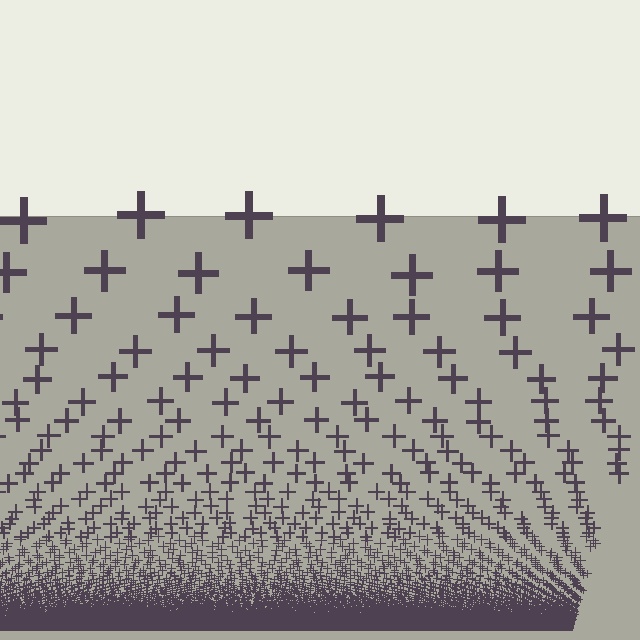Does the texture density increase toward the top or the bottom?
Density increases toward the bottom.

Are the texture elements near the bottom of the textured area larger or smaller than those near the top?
Smaller. The gradient is inverted — elements near the bottom are smaller and denser.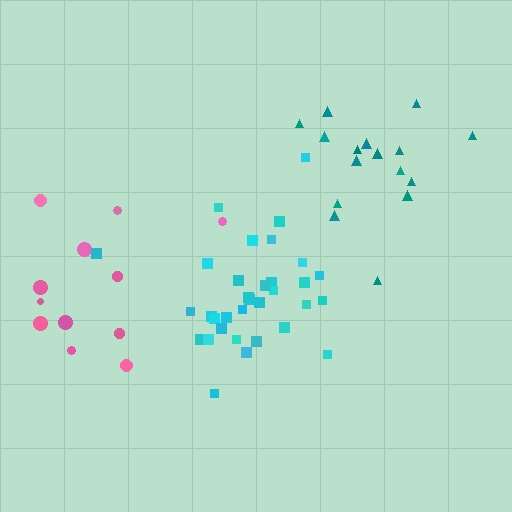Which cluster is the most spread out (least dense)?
Pink.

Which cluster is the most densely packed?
Cyan.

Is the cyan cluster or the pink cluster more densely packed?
Cyan.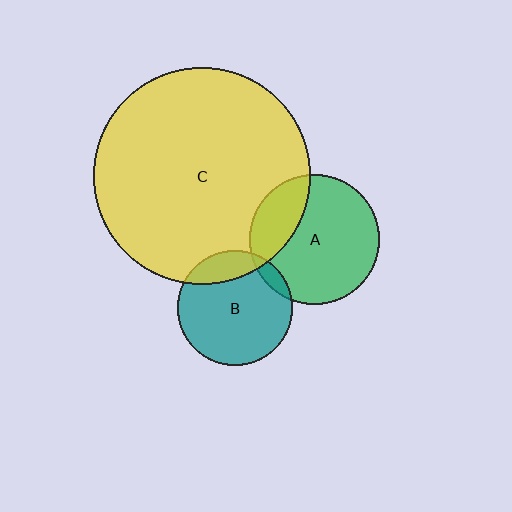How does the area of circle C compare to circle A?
Approximately 2.8 times.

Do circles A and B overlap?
Yes.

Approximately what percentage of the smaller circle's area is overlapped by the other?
Approximately 5%.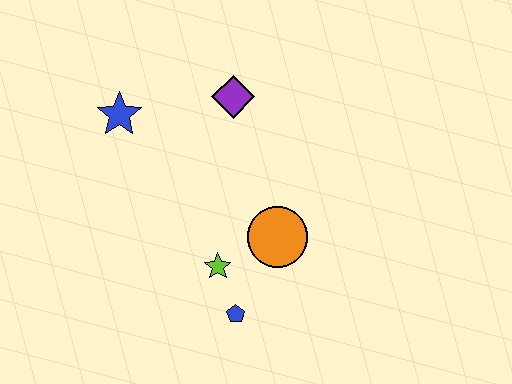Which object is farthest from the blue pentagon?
The blue star is farthest from the blue pentagon.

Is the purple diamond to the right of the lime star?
Yes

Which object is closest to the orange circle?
The lime star is closest to the orange circle.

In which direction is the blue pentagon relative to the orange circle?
The blue pentagon is below the orange circle.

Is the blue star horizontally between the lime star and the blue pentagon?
No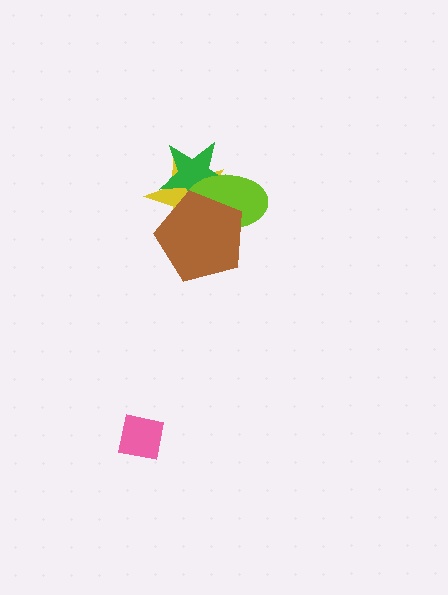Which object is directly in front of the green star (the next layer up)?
The lime ellipse is directly in front of the green star.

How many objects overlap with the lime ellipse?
3 objects overlap with the lime ellipse.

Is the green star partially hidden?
Yes, it is partially covered by another shape.